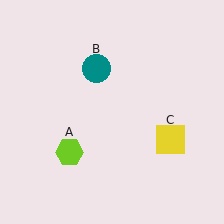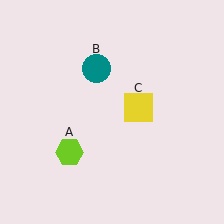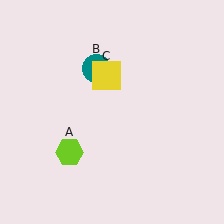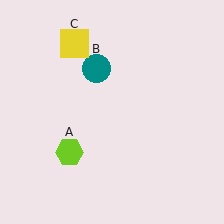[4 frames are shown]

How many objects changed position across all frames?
1 object changed position: yellow square (object C).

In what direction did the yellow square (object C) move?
The yellow square (object C) moved up and to the left.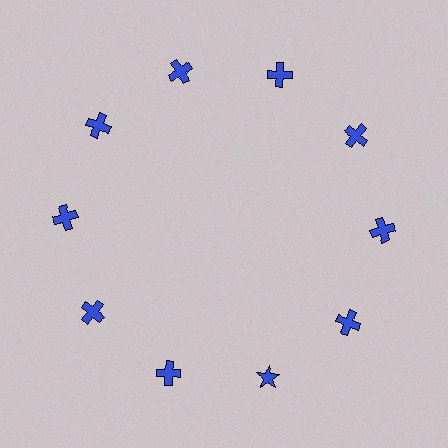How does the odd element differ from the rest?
It has a different shape: star instead of cross.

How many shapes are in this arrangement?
There are 10 shapes arranged in a ring pattern.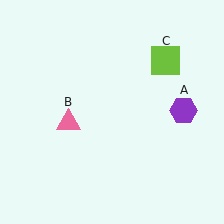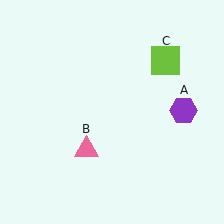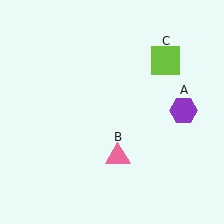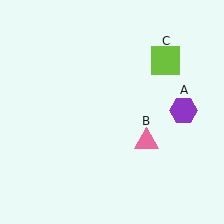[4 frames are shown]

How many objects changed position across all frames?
1 object changed position: pink triangle (object B).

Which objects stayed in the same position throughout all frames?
Purple hexagon (object A) and lime square (object C) remained stationary.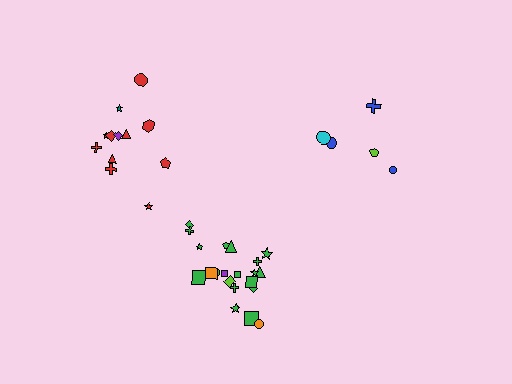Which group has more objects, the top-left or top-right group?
The top-left group.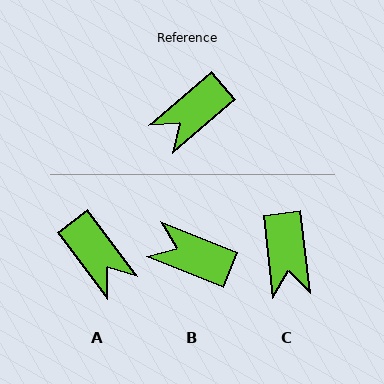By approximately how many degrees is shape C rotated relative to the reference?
Approximately 56 degrees counter-clockwise.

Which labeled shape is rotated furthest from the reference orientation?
A, about 86 degrees away.